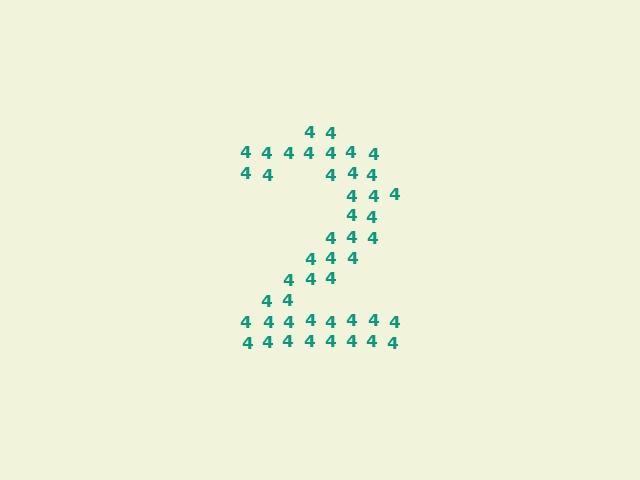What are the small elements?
The small elements are digit 4's.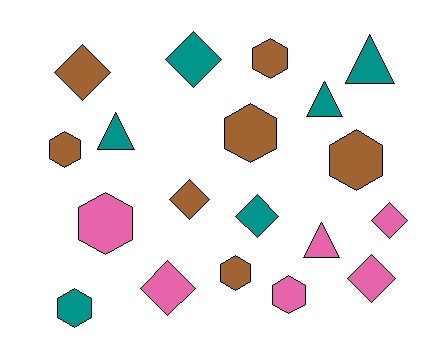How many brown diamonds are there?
There are 2 brown diamonds.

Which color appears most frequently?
Brown, with 7 objects.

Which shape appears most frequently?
Hexagon, with 8 objects.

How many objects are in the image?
There are 19 objects.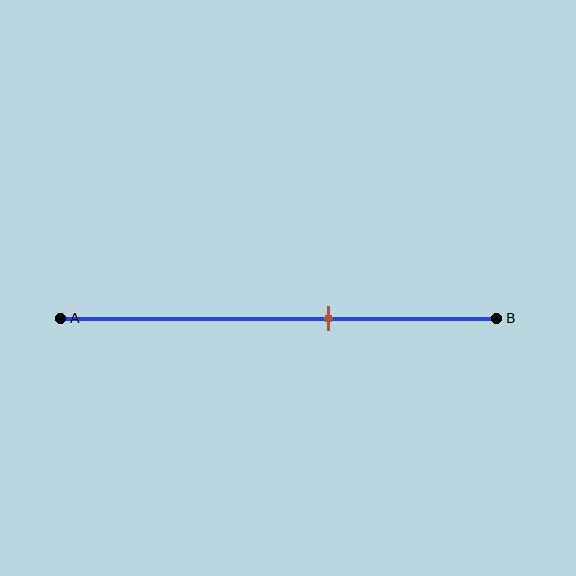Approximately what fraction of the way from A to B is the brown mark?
The brown mark is approximately 60% of the way from A to B.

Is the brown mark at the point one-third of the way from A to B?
No, the mark is at about 60% from A, not at the 33% one-third point.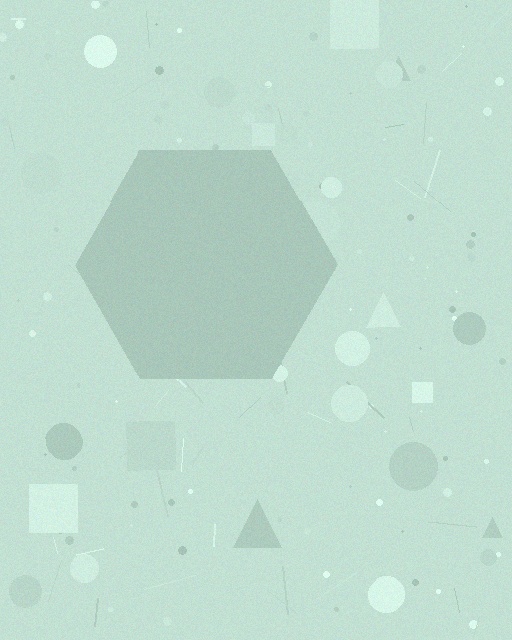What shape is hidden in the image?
A hexagon is hidden in the image.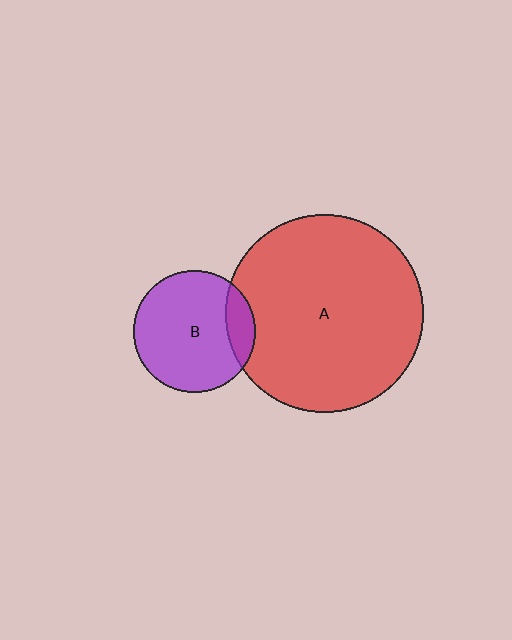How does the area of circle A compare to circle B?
Approximately 2.6 times.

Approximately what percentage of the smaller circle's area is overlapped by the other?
Approximately 15%.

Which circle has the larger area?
Circle A (red).